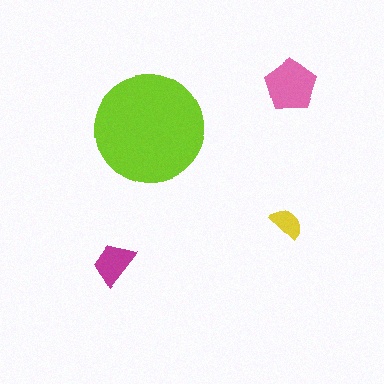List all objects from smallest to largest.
The yellow semicircle, the magenta trapezoid, the pink pentagon, the lime circle.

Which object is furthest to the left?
The magenta trapezoid is leftmost.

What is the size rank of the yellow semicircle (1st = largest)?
4th.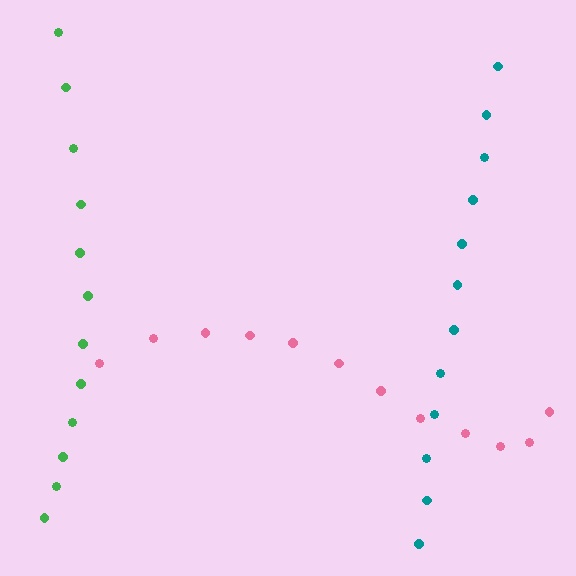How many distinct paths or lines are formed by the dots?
There are 3 distinct paths.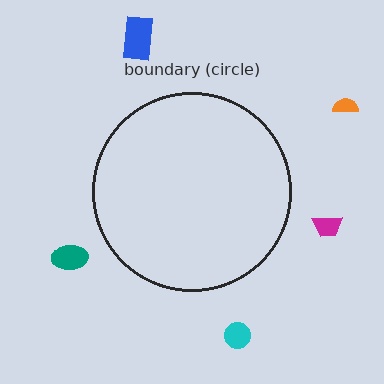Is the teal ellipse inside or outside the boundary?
Outside.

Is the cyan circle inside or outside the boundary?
Outside.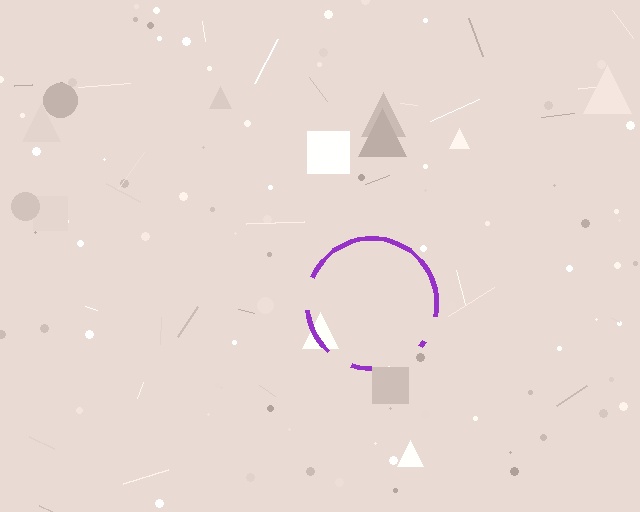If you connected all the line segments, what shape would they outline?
They would outline a circle.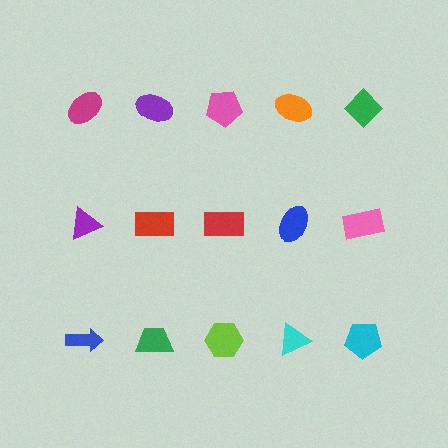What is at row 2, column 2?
A red rectangle.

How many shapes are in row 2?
5 shapes.